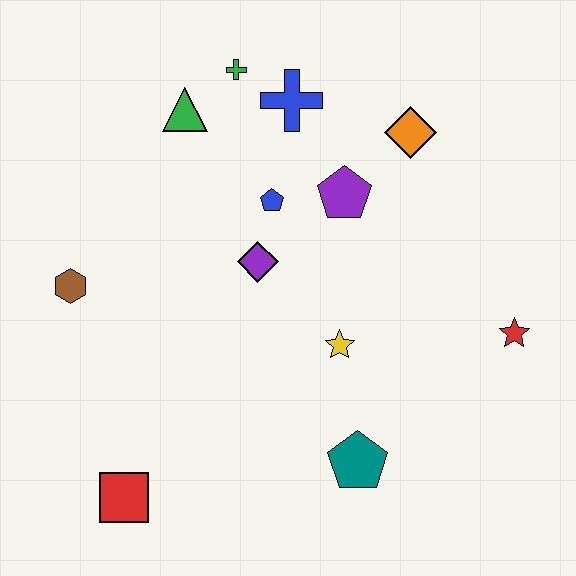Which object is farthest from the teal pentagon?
The green cross is farthest from the teal pentagon.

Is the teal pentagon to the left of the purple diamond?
No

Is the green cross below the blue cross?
No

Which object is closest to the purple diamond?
The blue pentagon is closest to the purple diamond.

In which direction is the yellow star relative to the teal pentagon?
The yellow star is above the teal pentagon.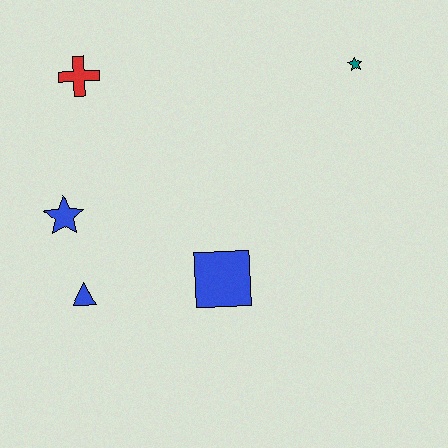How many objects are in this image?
There are 5 objects.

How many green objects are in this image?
There are no green objects.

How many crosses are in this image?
There is 1 cross.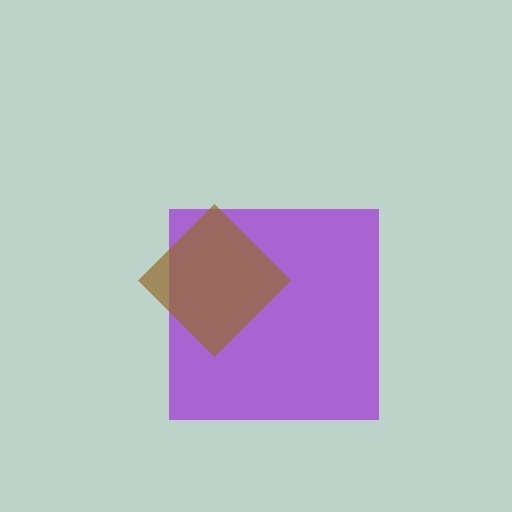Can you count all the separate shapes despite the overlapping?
Yes, there are 2 separate shapes.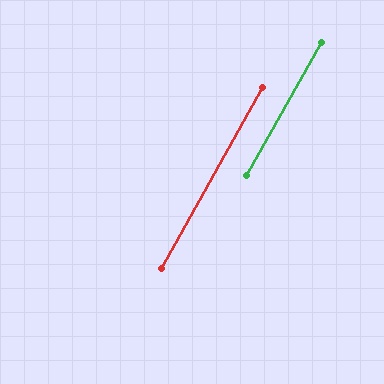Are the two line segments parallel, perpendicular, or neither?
Parallel — their directions differ by only 0.1°.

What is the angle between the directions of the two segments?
Approximately 0 degrees.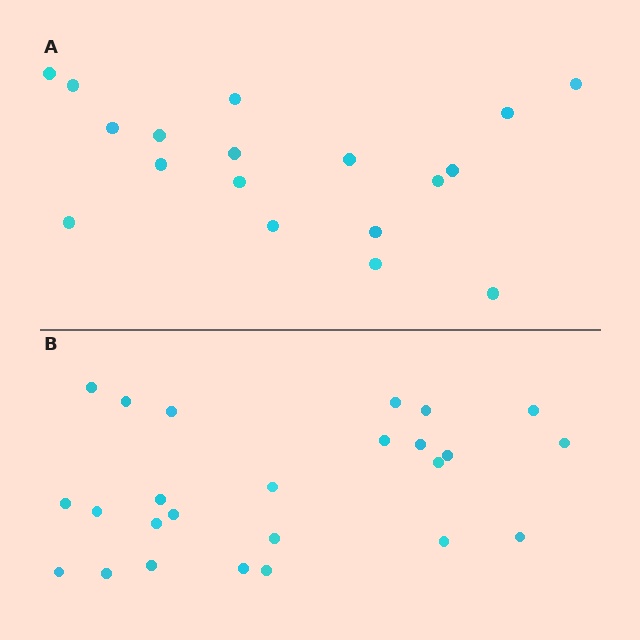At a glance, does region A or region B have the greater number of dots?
Region B (the bottom region) has more dots.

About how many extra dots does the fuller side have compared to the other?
Region B has roughly 8 or so more dots than region A.